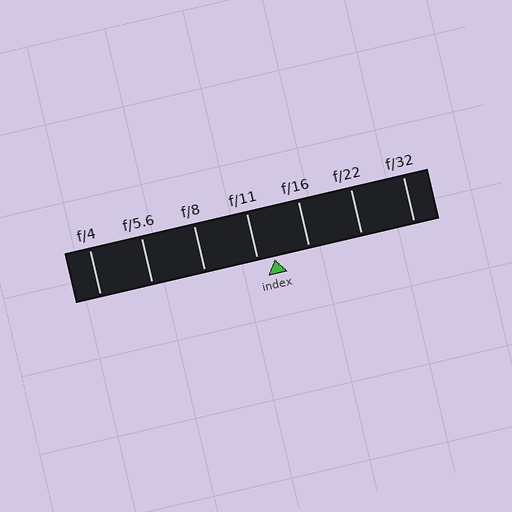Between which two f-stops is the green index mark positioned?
The index mark is between f/11 and f/16.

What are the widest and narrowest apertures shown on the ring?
The widest aperture shown is f/4 and the narrowest is f/32.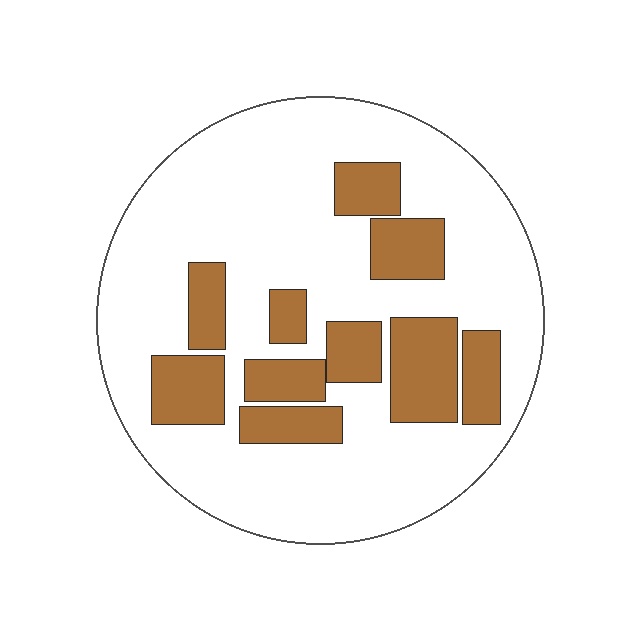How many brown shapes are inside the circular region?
10.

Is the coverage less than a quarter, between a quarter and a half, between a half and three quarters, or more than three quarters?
Between a quarter and a half.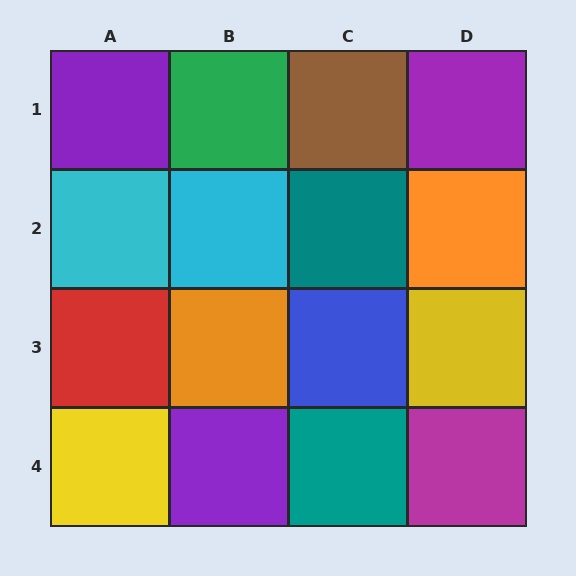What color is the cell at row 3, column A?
Red.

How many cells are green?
1 cell is green.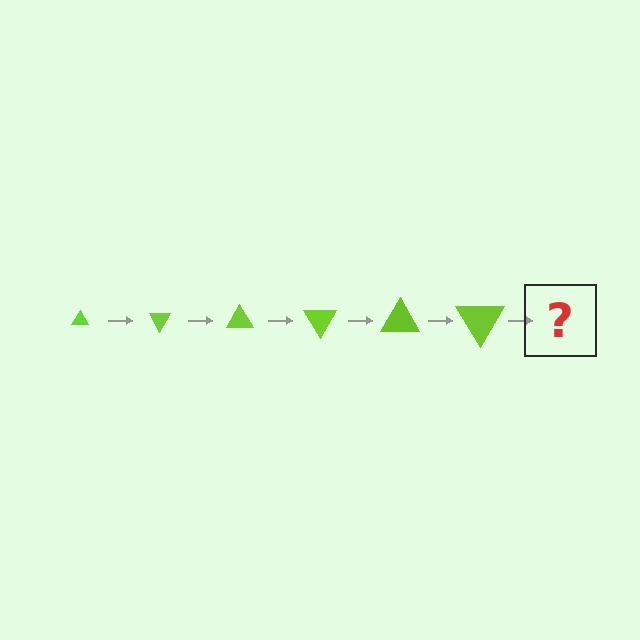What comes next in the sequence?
The next element should be a triangle, larger than the previous one and rotated 360 degrees from the start.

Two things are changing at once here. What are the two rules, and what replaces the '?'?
The two rules are that the triangle grows larger each step and it rotates 60 degrees each step. The '?' should be a triangle, larger than the previous one and rotated 360 degrees from the start.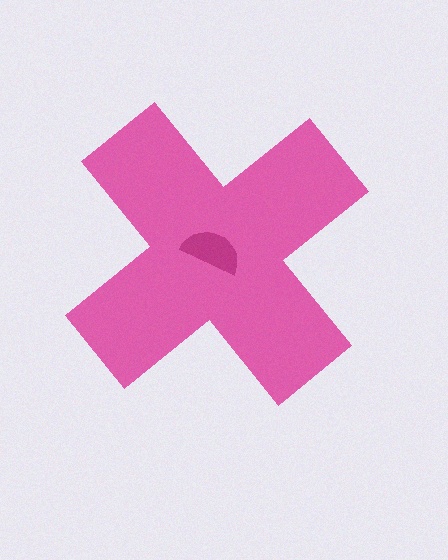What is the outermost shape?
The pink cross.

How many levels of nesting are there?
2.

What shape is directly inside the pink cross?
The magenta semicircle.